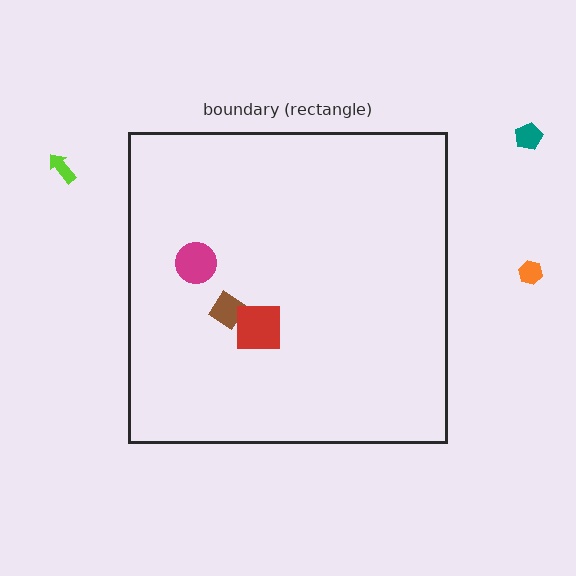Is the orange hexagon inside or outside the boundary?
Outside.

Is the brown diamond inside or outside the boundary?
Inside.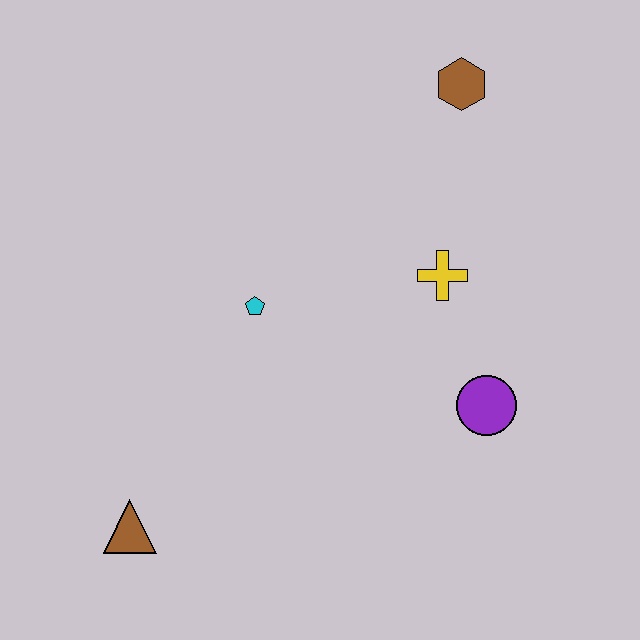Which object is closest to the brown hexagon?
The yellow cross is closest to the brown hexagon.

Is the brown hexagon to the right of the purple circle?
No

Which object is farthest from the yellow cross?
The brown triangle is farthest from the yellow cross.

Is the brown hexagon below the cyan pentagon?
No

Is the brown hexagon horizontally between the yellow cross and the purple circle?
Yes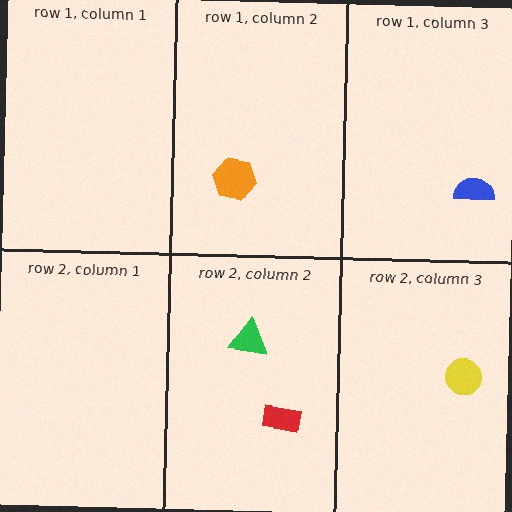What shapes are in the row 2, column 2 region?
The green triangle, the red rectangle.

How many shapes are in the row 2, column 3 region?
1.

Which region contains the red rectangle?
The row 2, column 2 region.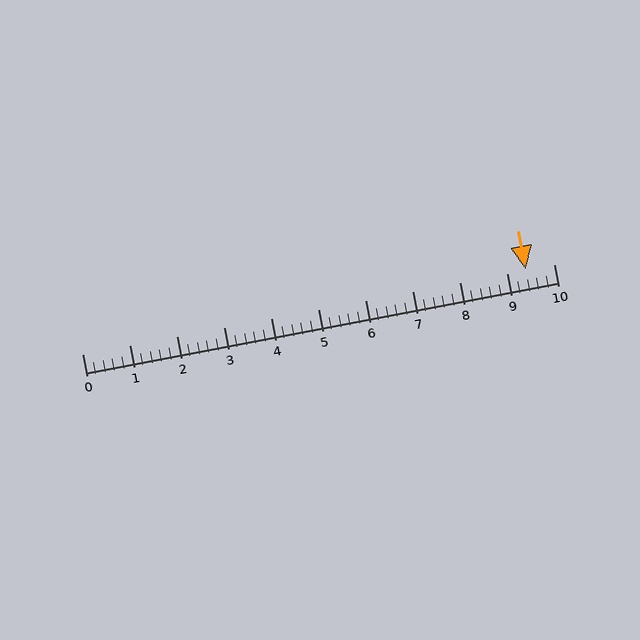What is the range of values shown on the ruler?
The ruler shows values from 0 to 10.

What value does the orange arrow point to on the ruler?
The orange arrow points to approximately 9.4.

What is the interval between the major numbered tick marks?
The major tick marks are spaced 1 units apart.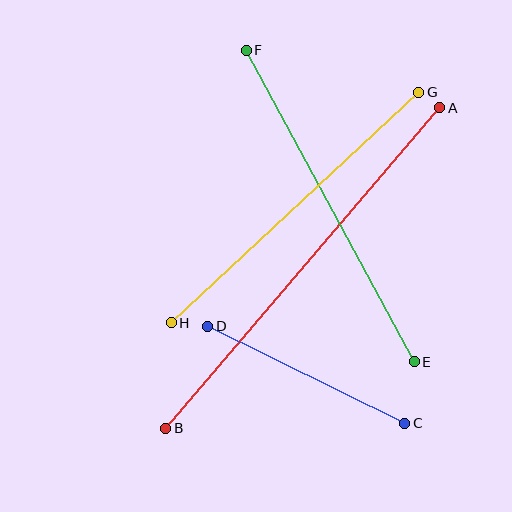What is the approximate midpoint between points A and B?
The midpoint is at approximately (303, 268) pixels.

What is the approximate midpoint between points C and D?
The midpoint is at approximately (306, 375) pixels.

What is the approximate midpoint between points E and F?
The midpoint is at approximately (330, 206) pixels.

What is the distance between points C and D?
The distance is approximately 220 pixels.